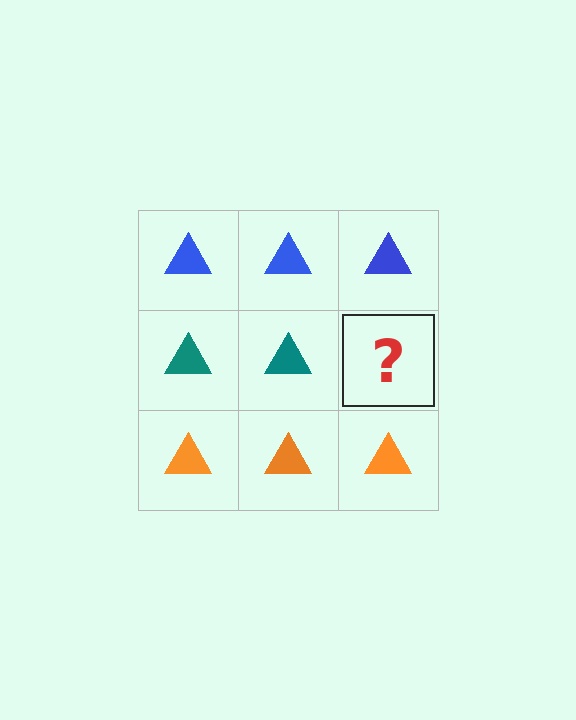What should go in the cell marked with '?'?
The missing cell should contain a teal triangle.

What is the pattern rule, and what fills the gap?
The rule is that each row has a consistent color. The gap should be filled with a teal triangle.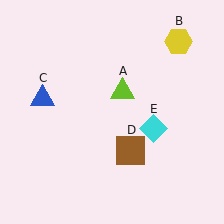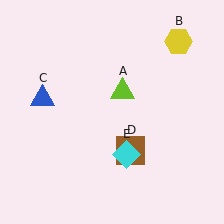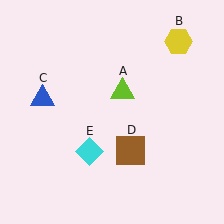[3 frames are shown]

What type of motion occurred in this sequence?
The cyan diamond (object E) rotated clockwise around the center of the scene.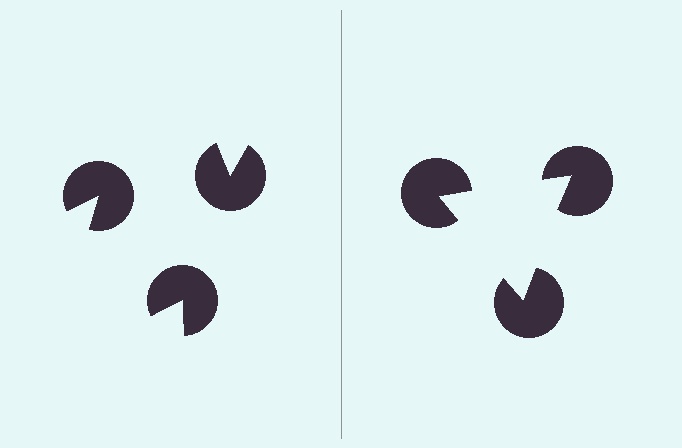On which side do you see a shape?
An illusory triangle appears on the right side. On the left side the wedge cuts are rotated, so no coherent shape forms.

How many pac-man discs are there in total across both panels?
6 — 3 on each side.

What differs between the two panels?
The pac-man discs are positioned identically on both sides; only the wedge orientations differ. On the right they align to a triangle; on the left they are misaligned.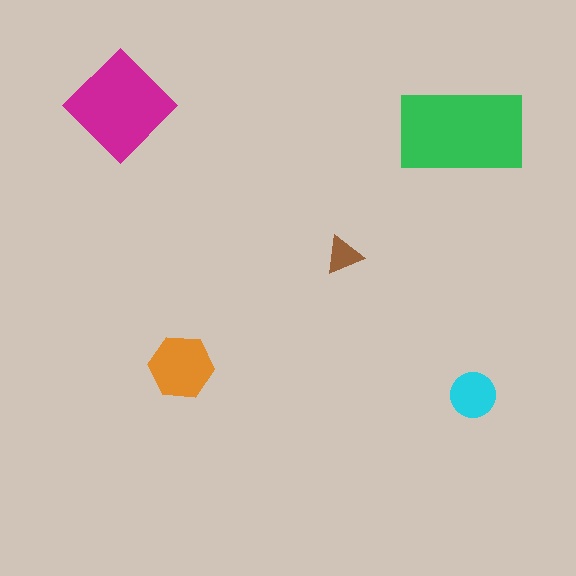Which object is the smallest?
The brown triangle.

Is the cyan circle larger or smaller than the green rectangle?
Smaller.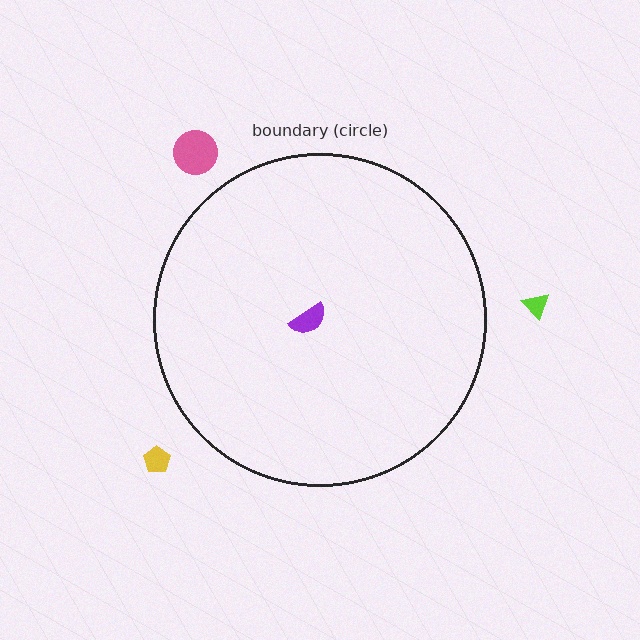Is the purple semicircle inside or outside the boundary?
Inside.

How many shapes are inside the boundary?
1 inside, 3 outside.